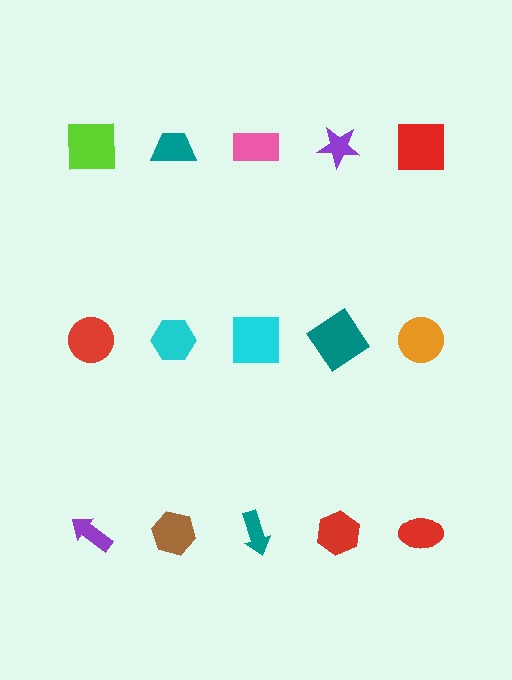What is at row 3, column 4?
A red hexagon.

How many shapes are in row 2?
5 shapes.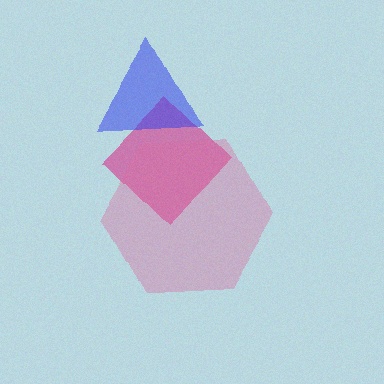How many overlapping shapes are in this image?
There are 3 overlapping shapes in the image.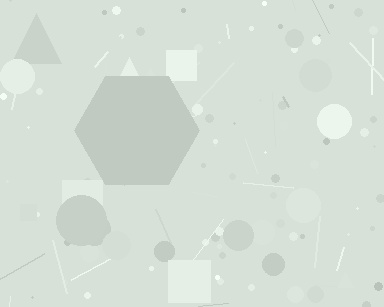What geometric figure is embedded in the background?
A hexagon is embedded in the background.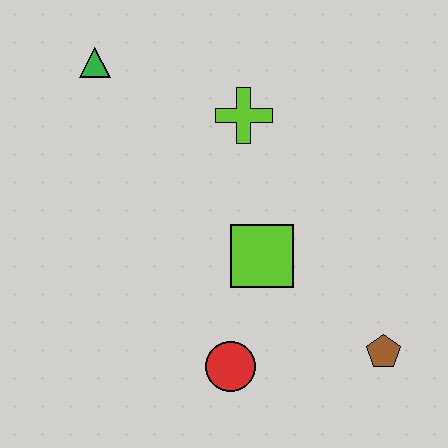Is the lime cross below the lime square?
No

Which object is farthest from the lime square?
The green triangle is farthest from the lime square.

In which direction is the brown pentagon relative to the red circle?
The brown pentagon is to the right of the red circle.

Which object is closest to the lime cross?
The lime square is closest to the lime cross.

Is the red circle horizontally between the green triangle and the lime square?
Yes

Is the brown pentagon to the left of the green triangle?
No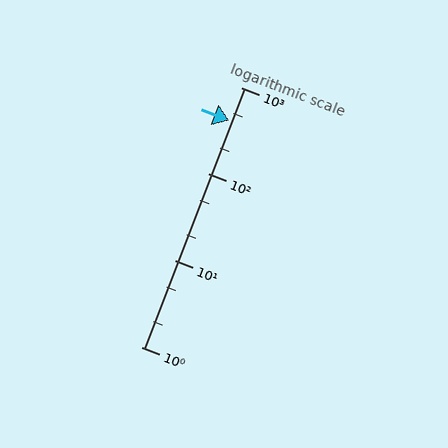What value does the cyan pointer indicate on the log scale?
The pointer indicates approximately 410.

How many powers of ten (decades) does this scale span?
The scale spans 3 decades, from 1 to 1000.